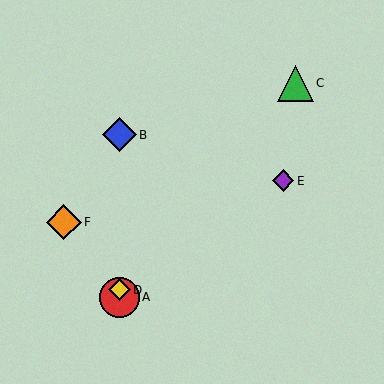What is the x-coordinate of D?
Object D is at x≈119.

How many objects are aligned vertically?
3 objects (A, B, D) are aligned vertically.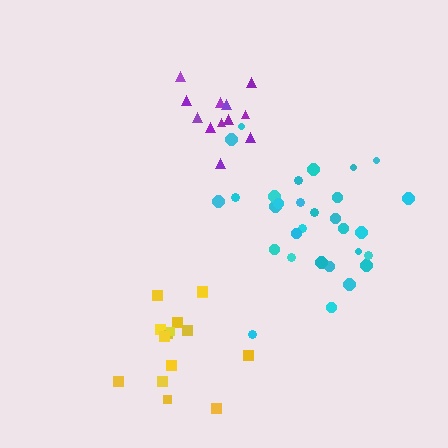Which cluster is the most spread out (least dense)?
Cyan.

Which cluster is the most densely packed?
Purple.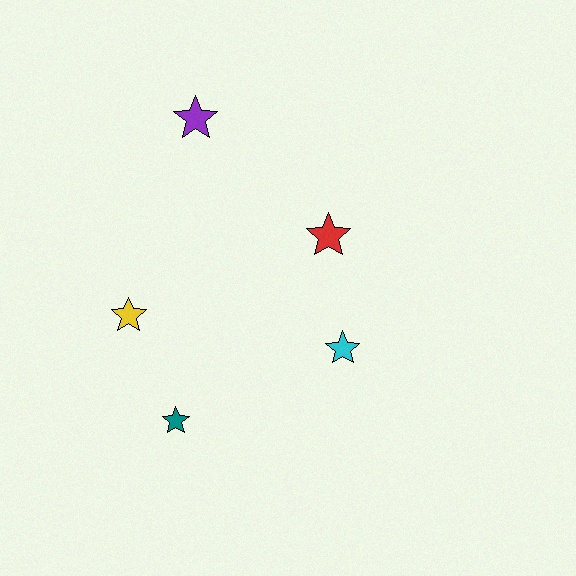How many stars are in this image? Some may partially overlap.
There are 5 stars.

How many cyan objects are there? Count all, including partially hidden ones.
There is 1 cyan object.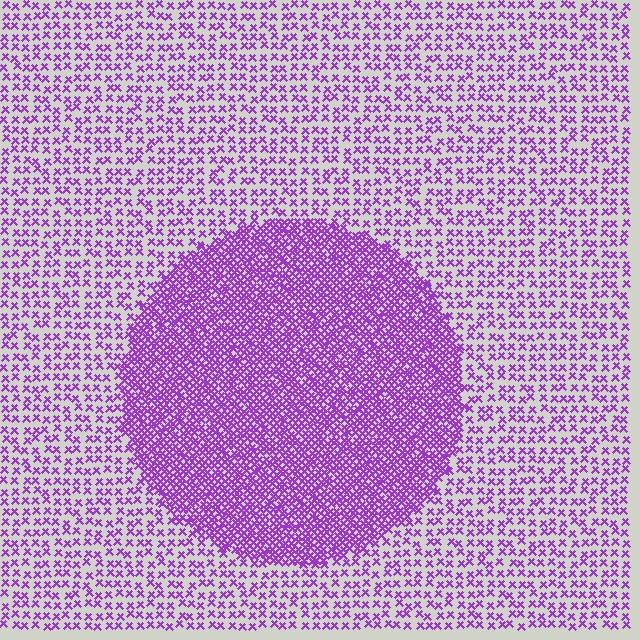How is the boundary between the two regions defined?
The boundary is defined by a change in element density (approximately 2.6x ratio). All elements are the same color, size, and shape.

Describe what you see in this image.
The image contains small purple elements arranged at two different densities. A circle-shaped region is visible where the elements are more densely packed than the surrounding area.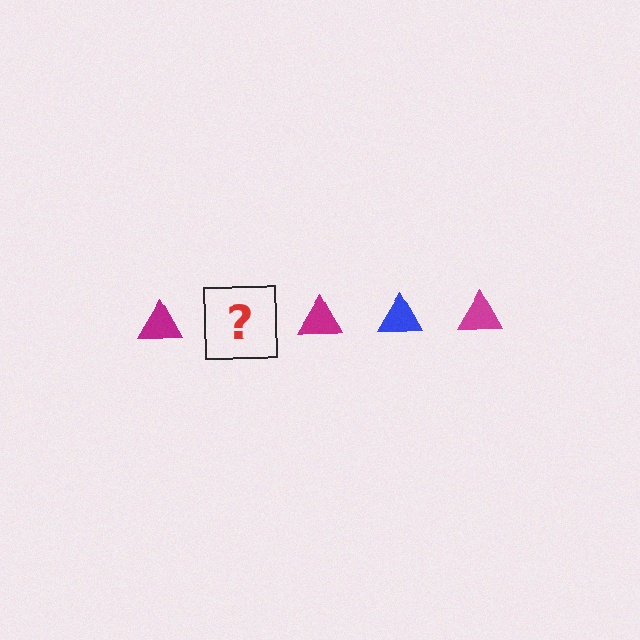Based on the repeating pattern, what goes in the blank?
The blank should be a blue triangle.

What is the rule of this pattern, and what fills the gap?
The rule is that the pattern cycles through magenta, blue triangles. The gap should be filled with a blue triangle.